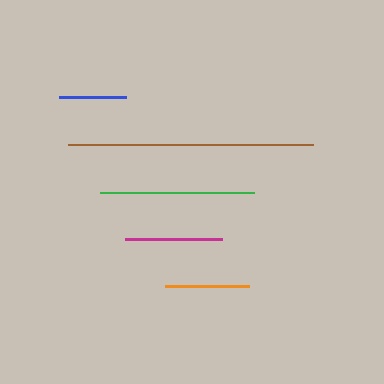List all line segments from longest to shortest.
From longest to shortest: brown, green, magenta, orange, blue.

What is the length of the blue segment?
The blue segment is approximately 67 pixels long.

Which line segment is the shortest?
The blue line is the shortest at approximately 67 pixels.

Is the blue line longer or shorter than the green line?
The green line is longer than the blue line.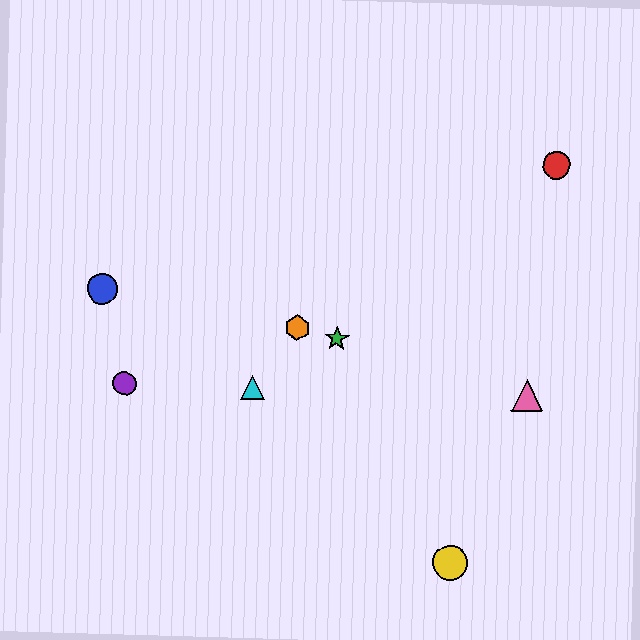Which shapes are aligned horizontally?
The purple circle, the cyan triangle, the pink triangle are aligned horizontally.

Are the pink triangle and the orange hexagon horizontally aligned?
No, the pink triangle is at y≈395 and the orange hexagon is at y≈328.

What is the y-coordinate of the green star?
The green star is at y≈338.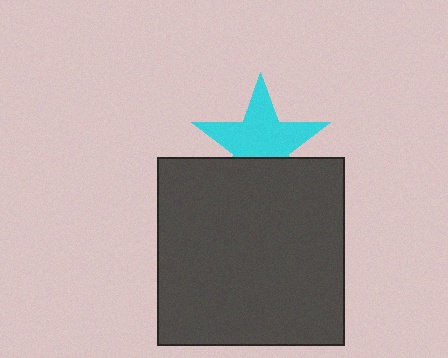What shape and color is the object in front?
The object in front is a dark gray square.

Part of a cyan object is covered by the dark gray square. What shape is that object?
It is a star.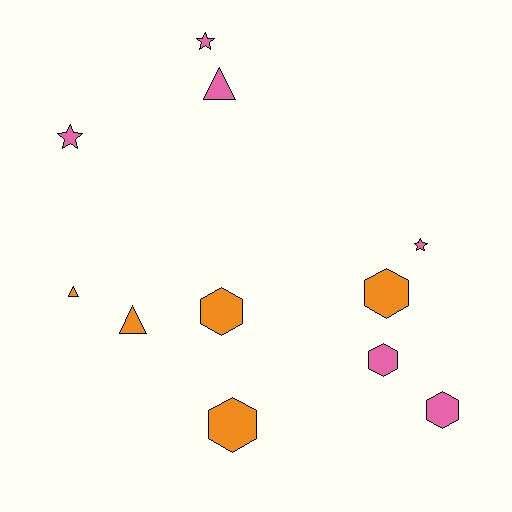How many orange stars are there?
There are no orange stars.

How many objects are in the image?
There are 11 objects.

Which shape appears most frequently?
Hexagon, with 5 objects.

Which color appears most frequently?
Pink, with 6 objects.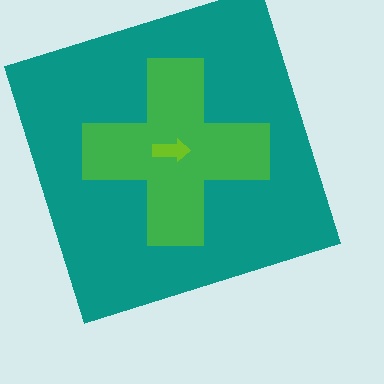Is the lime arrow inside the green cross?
Yes.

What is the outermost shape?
The teal square.